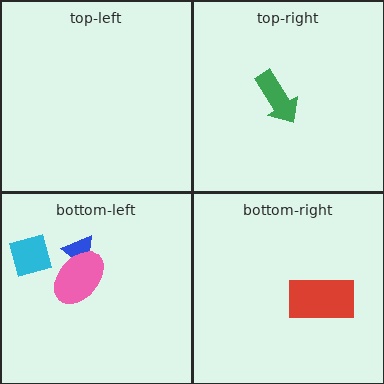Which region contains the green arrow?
The top-right region.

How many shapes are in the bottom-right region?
1.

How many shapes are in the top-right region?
1.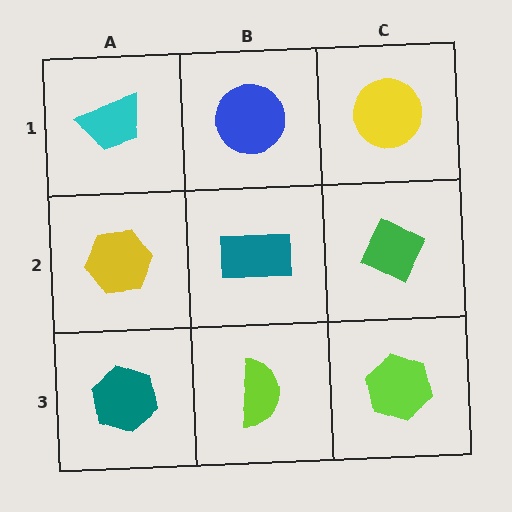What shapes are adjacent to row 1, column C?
A green diamond (row 2, column C), a blue circle (row 1, column B).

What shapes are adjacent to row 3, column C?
A green diamond (row 2, column C), a lime semicircle (row 3, column B).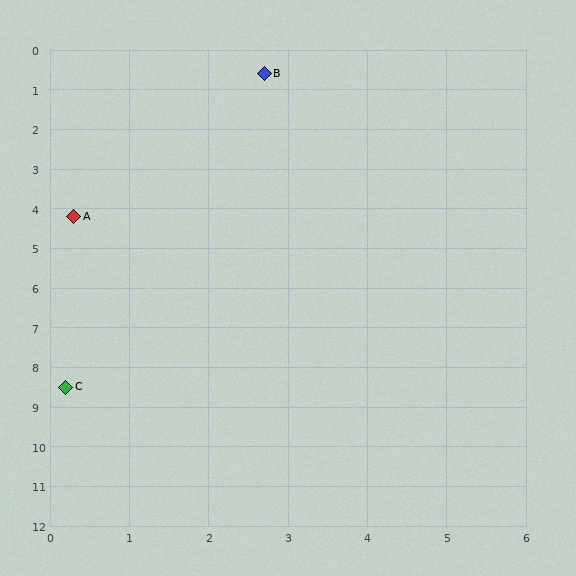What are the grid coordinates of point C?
Point C is at approximately (0.2, 8.5).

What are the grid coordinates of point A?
Point A is at approximately (0.3, 4.2).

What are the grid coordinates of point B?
Point B is at approximately (2.7, 0.6).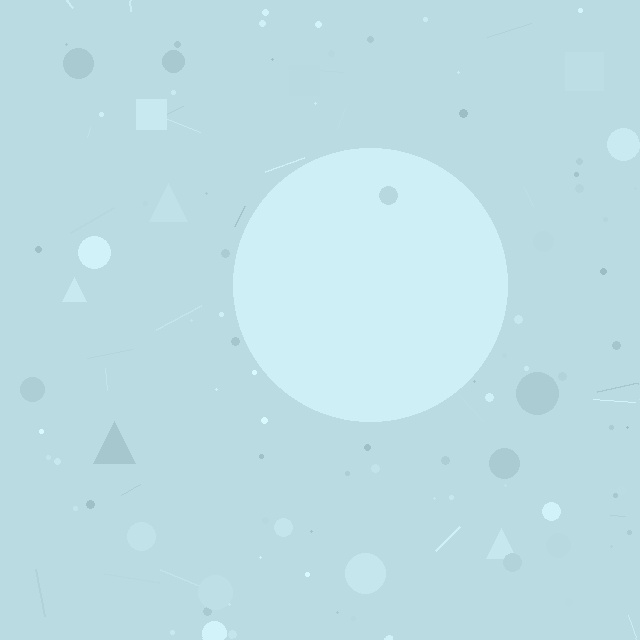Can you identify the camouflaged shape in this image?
The camouflaged shape is a circle.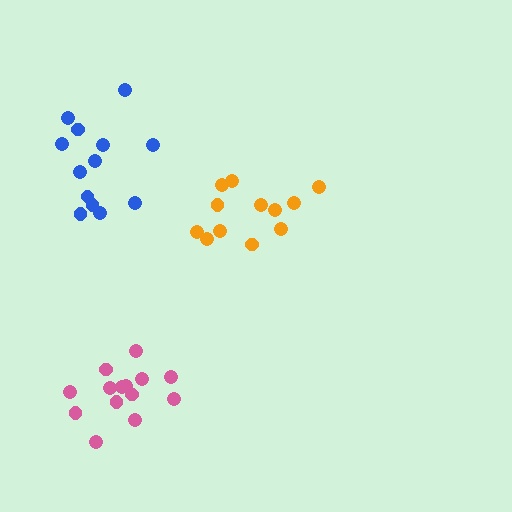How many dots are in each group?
Group 1: 12 dots, Group 2: 13 dots, Group 3: 14 dots (39 total).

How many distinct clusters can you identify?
There are 3 distinct clusters.